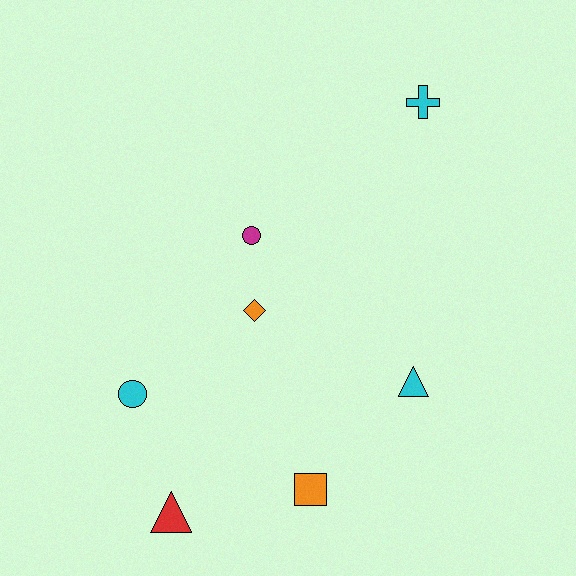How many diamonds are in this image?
There is 1 diamond.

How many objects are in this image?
There are 7 objects.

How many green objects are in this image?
There are no green objects.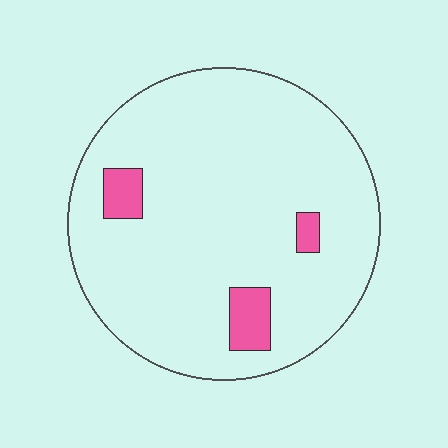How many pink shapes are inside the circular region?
3.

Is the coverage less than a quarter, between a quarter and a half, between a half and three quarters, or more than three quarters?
Less than a quarter.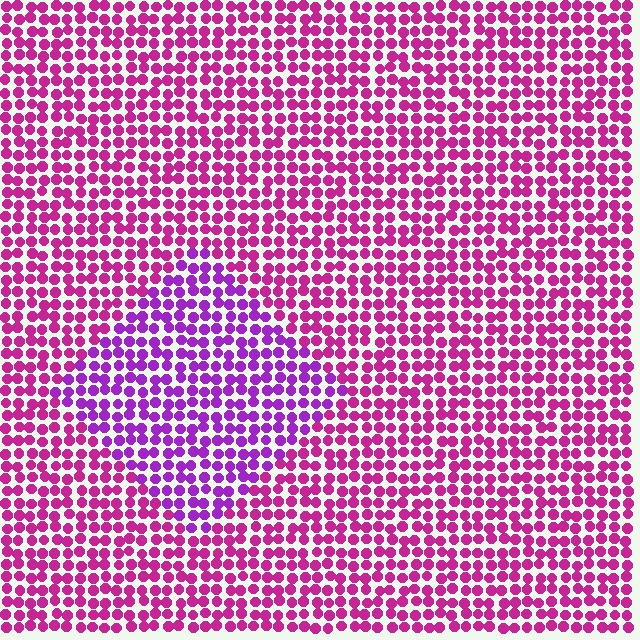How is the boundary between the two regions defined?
The boundary is defined purely by a slight shift in hue (about 32 degrees). Spacing, size, and orientation are identical on both sides.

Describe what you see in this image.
The image is filled with small magenta elements in a uniform arrangement. A diamond-shaped region is visible where the elements are tinted to a slightly different hue, forming a subtle color boundary.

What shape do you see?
I see a diamond.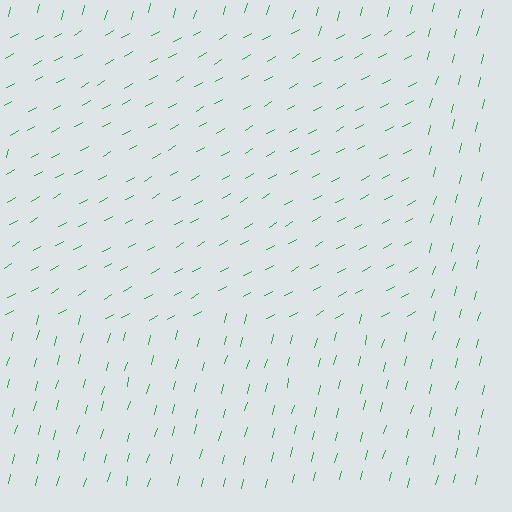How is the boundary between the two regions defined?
The boundary is defined purely by a change in line orientation (approximately 45 degrees difference). All lines are the same color and thickness.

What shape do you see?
I see a rectangle.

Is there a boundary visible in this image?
Yes, there is a texture boundary formed by a change in line orientation.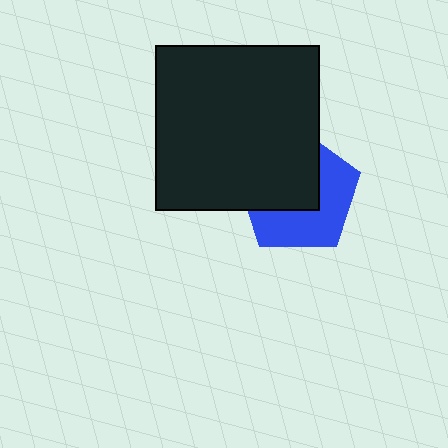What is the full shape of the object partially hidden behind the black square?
The partially hidden object is a blue pentagon.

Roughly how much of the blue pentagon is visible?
About half of it is visible (roughly 50%).